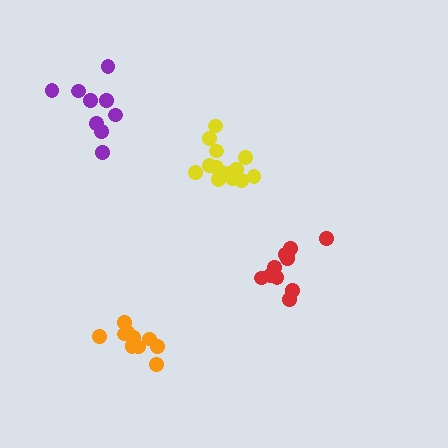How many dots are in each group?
Group 1: 11 dots, Group 2: 9 dots, Group 3: 14 dots, Group 4: 12 dots (46 total).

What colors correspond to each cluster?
The clusters are colored: orange, purple, yellow, red.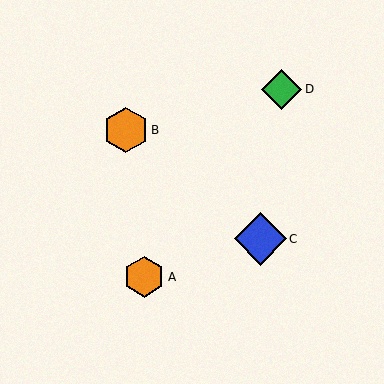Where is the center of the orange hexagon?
The center of the orange hexagon is at (126, 130).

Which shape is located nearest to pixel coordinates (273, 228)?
The blue diamond (labeled C) at (260, 239) is nearest to that location.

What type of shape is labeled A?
Shape A is an orange hexagon.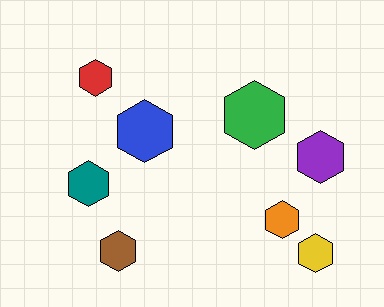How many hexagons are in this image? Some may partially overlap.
There are 8 hexagons.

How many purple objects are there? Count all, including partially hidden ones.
There is 1 purple object.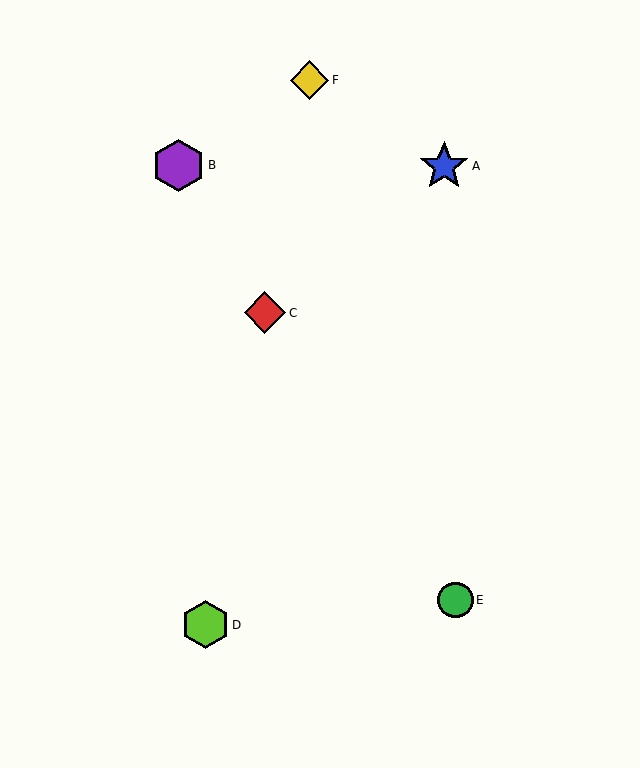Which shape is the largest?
The purple hexagon (labeled B) is the largest.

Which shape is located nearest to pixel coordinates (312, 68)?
The yellow diamond (labeled F) at (309, 80) is nearest to that location.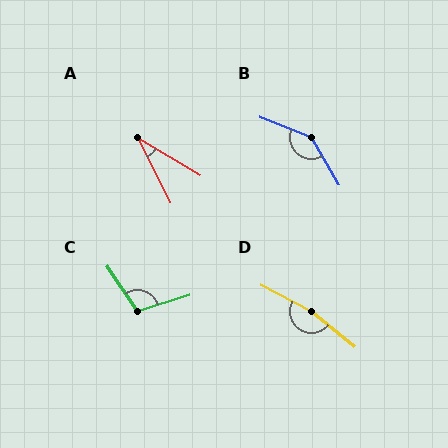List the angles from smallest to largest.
A (33°), C (106°), B (142°), D (169°).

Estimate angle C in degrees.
Approximately 106 degrees.